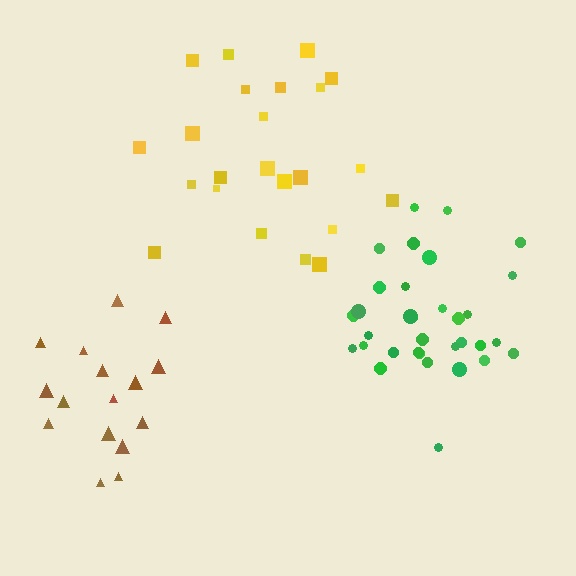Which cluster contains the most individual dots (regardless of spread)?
Green (33).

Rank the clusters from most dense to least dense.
green, brown, yellow.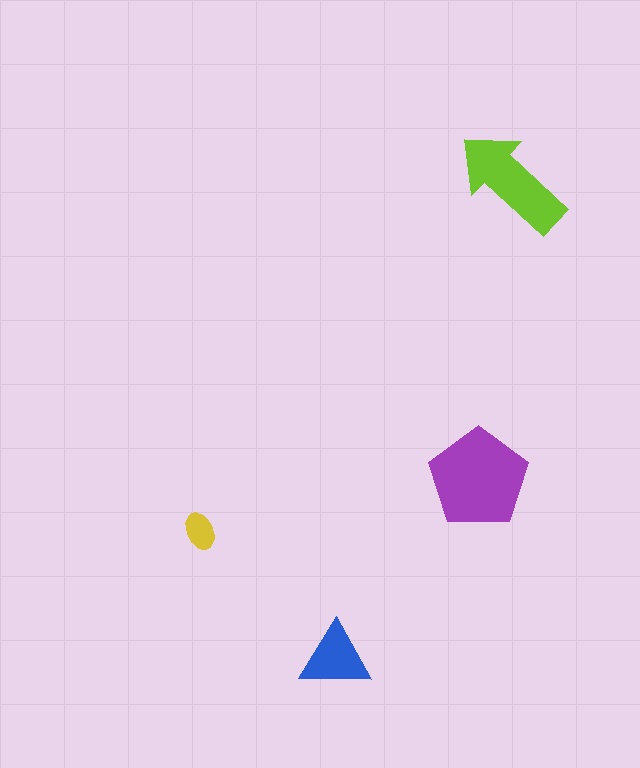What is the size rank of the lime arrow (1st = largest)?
2nd.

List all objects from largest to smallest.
The purple pentagon, the lime arrow, the blue triangle, the yellow ellipse.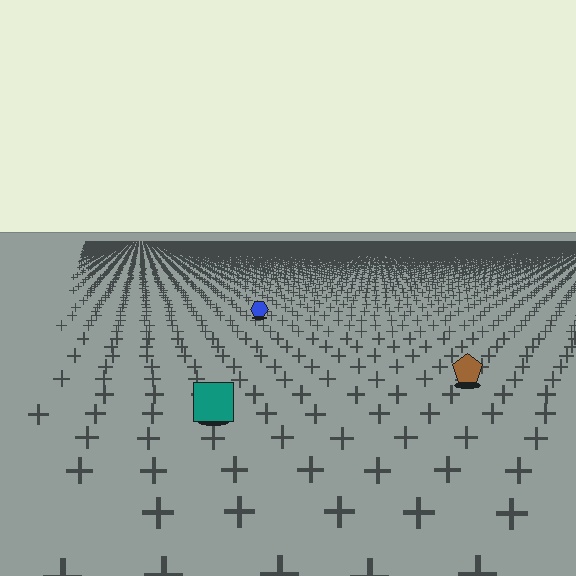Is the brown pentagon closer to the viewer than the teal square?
No. The teal square is closer — you can tell from the texture gradient: the ground texture is coarser near it.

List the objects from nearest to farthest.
From nearest to farthest: the teal square, the brown pentagon, the blue hexagon.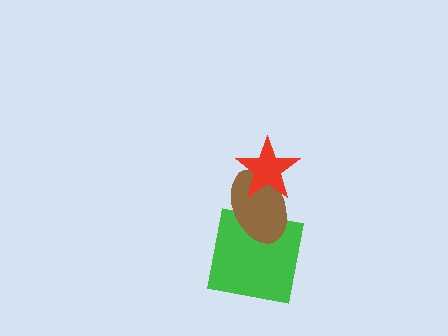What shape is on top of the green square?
The brown ellipse is on top of the green square.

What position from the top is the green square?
The green square is 3rd from the top.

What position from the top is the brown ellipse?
The brown ellipse is 2nd from the top.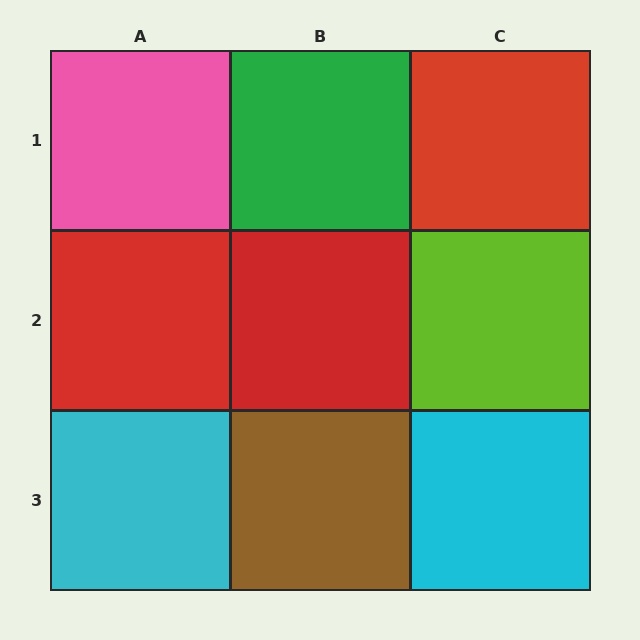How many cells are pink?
1 cell is pink.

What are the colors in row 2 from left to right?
Red, red, lime.